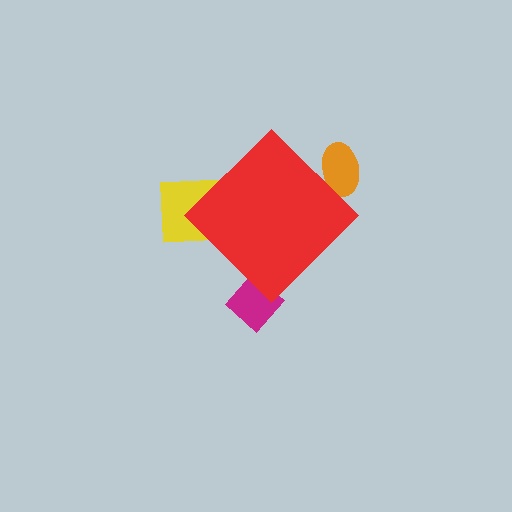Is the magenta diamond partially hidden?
Yes, the magenta diamond is partially hidden behind the red diamond.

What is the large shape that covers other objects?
A red diamond.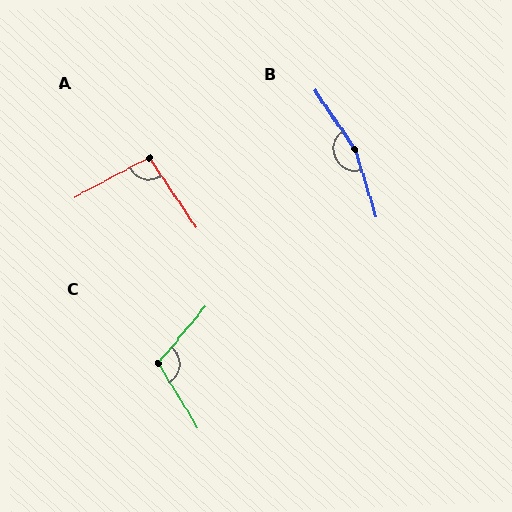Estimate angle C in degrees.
Approximately 108 degrees.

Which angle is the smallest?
A, at approximately 96 degrees.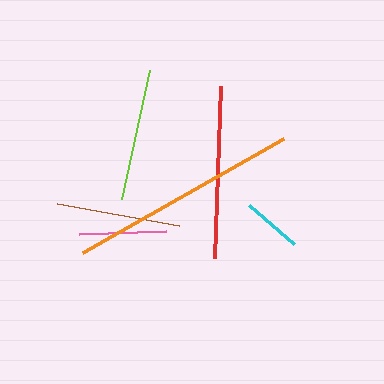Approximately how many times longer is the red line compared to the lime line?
The red line is approximately 1.3 times the length of the lime line.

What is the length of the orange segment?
The orange segment is approximately 232 pixels long.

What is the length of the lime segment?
The lime segment is approximately 132 pixels long.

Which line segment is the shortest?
The cyan line is the shortest at approximately 60 pixels.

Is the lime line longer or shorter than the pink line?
The lime line is longer than the pink line.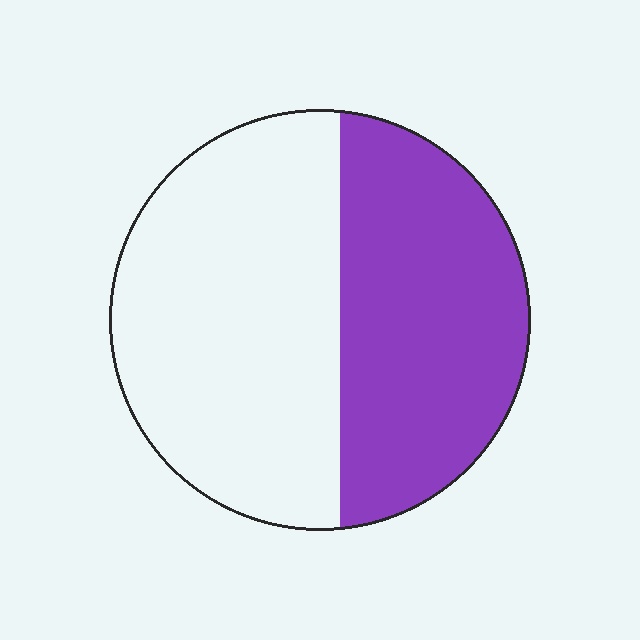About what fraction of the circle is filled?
About two fifths (2/5).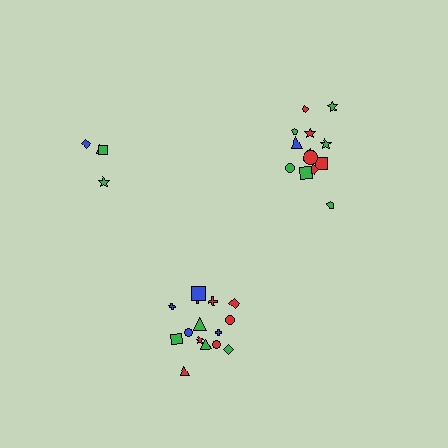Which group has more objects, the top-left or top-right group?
The top-right group.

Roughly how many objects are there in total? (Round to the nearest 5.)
Roughly 35 objects in total.